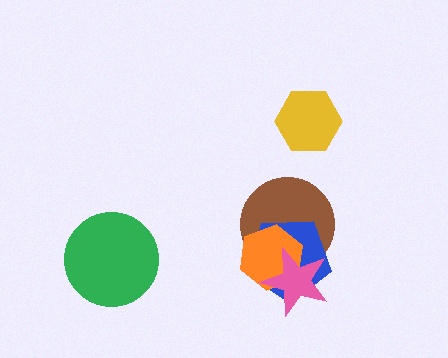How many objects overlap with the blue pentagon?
3 objects overlap with the blue pentagon.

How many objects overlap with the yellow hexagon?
0 objects overlap with the yellow hexagon.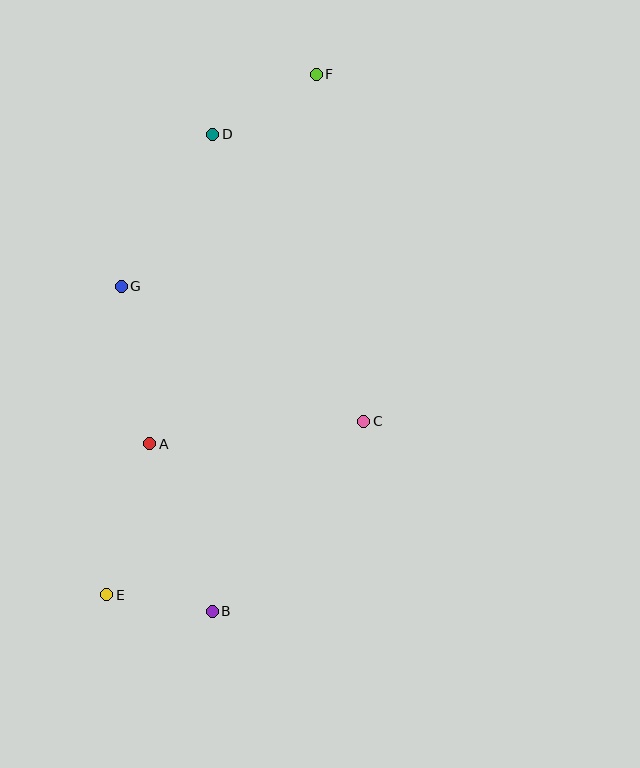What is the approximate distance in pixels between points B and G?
The distance between B and G is approximately 337 pixels.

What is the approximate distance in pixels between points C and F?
The distance between C and F is approximately 350 pixels.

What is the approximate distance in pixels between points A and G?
The distance between A and G is approximately 160 pixels.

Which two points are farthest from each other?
Points E and F are farthest from each other.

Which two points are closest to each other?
Points B and E are closest to each other.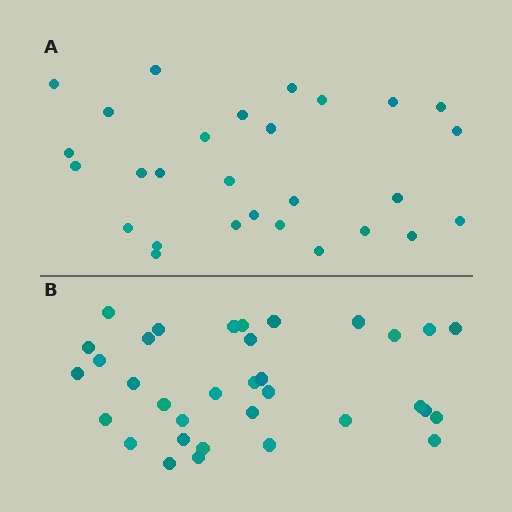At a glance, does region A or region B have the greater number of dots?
Region B (the bottom region) has more dots.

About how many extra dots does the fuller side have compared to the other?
Region B has about 6 more dots than region A.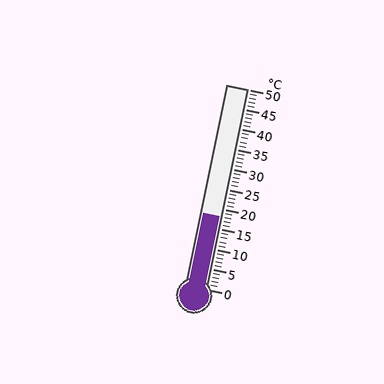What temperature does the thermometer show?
The thermometer shows approximately 18°C.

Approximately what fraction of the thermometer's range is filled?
The thermometer is filled to approximately 35% of its range.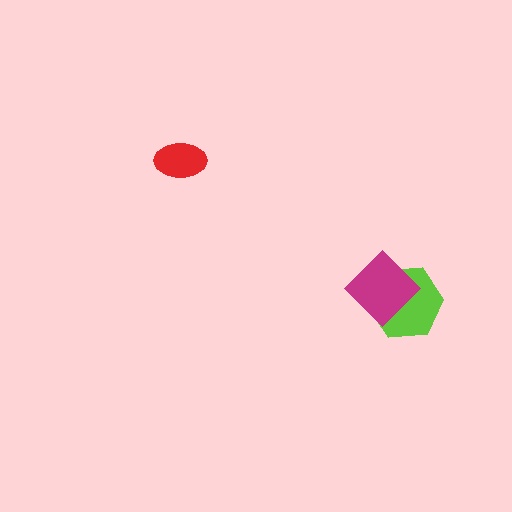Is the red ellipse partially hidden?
No, no other shape covers it.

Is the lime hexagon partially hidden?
Yes, it is partially covered by another shape.